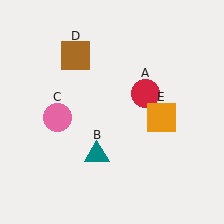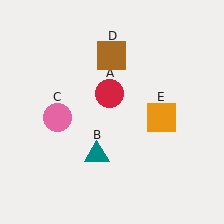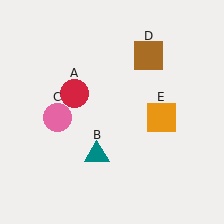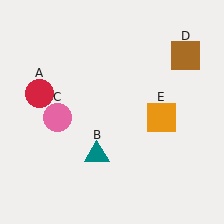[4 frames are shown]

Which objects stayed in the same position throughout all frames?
Teal triangle (object B) and pink circle (object C) and orange square (object E) remained stationary.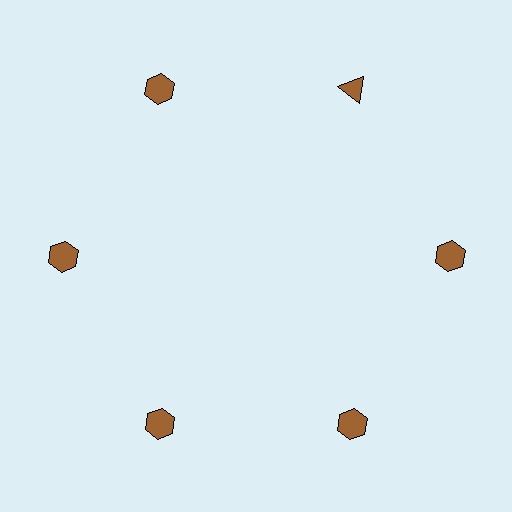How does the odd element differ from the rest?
It has a different shape: triangle instead of hexagon.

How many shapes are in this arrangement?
There are 6 shapes arranged in a ring pattern.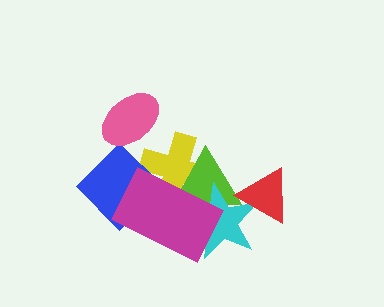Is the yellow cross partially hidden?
Yes, it is partially covered by another shape.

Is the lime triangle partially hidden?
Yes, it is partially covered by another shape.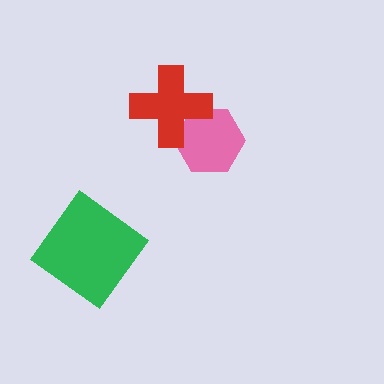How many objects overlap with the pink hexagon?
1 object overlaps with the pink hexagon.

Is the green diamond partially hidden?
No, no other shape covers it.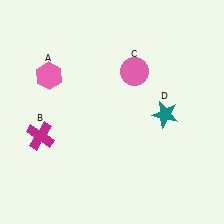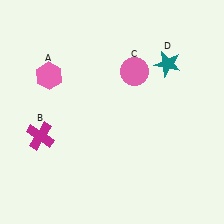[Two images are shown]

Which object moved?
The teal star (D) moved up.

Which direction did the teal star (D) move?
The teal star (D) moved up.